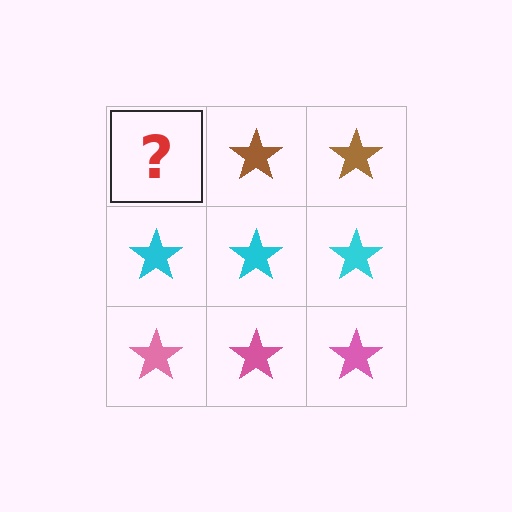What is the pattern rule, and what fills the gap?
The rule is that each row has a consistent color. The gap should be filled with a brown star.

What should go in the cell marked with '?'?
The missing cell should contain a brown star.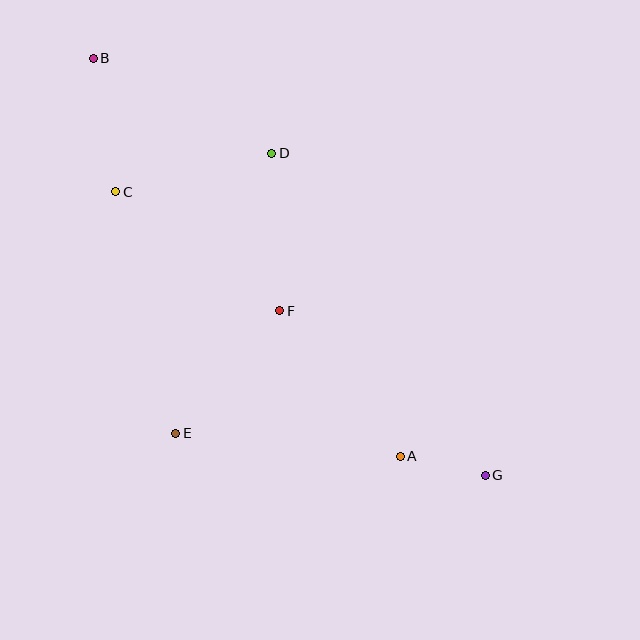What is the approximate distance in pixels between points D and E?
The distance between D and E is approximately 296 pixels.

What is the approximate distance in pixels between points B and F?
The distance between B and F is approximately 314 pixels.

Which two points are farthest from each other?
Points B and G are farthest from each other.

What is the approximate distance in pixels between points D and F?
The distance between D and F is approximately 158 pixels.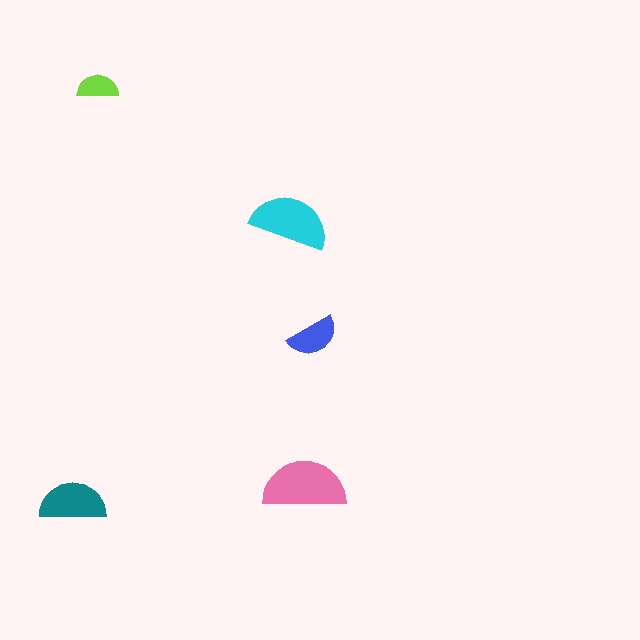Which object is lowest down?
The teal semicircle is bottommost.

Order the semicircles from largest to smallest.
the pink one, the cyan one, the teal one, the blue one, the lime one.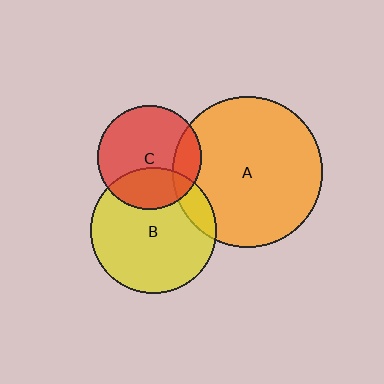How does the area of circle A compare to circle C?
Approximately 2.1 times.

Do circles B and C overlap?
Yes.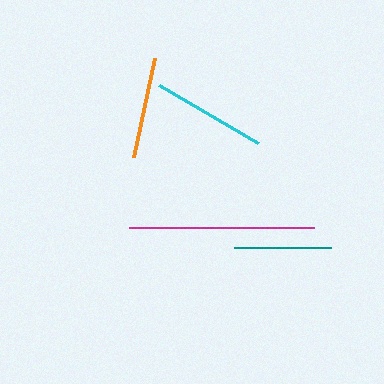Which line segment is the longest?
The magenta line is the longest at approximately 185 pixels.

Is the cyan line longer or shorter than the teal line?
The cyan line is longer than the teal line.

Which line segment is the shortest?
The teal line is the shortest at approximately 97 pixels.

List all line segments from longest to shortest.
From longest to shortest: magenta, cyan, orange, teal.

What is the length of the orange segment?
The orange segment is approximately 101 pixels long.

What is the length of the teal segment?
The teal segment is approximately 97 pixels long.